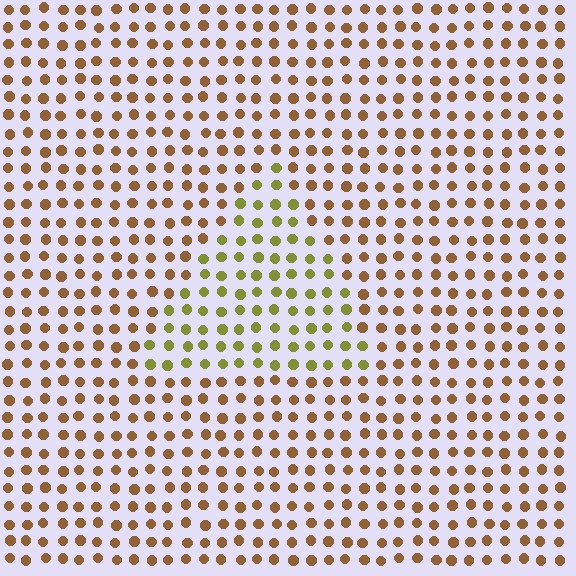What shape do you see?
I see a triangle.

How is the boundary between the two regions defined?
The boundary is defined purely by a slight shift in hue (about 40 degrees). Spacing, size, and orientation are identical on both sides.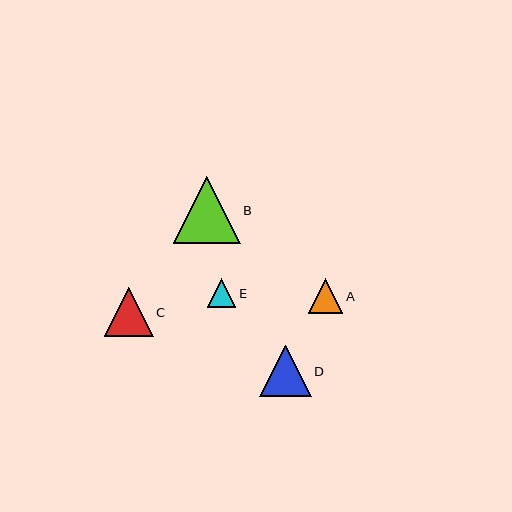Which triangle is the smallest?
Triangle E is the smallest with a size of approximately 29 pixels.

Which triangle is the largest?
Triangle B is the largest with a size of approximately 67 pixels.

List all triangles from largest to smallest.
From largest to smallest: B, D, C, A, E.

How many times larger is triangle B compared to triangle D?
Triangle B is approximately 1.3 times the size of triangle D.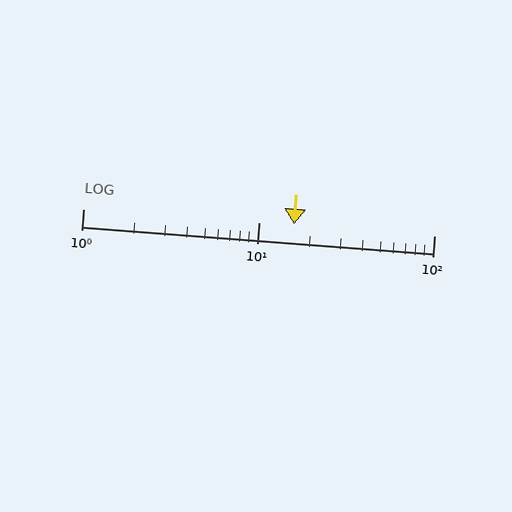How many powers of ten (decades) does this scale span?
The scale spans 2 decades, from 1 to 100.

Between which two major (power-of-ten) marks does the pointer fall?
The pointer is between 10 and 100.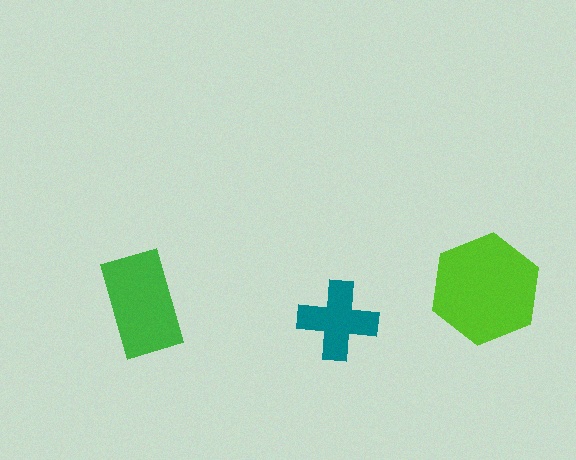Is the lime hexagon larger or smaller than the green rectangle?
Larger.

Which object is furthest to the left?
The green rectangle is leftmost.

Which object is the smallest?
The teal cross.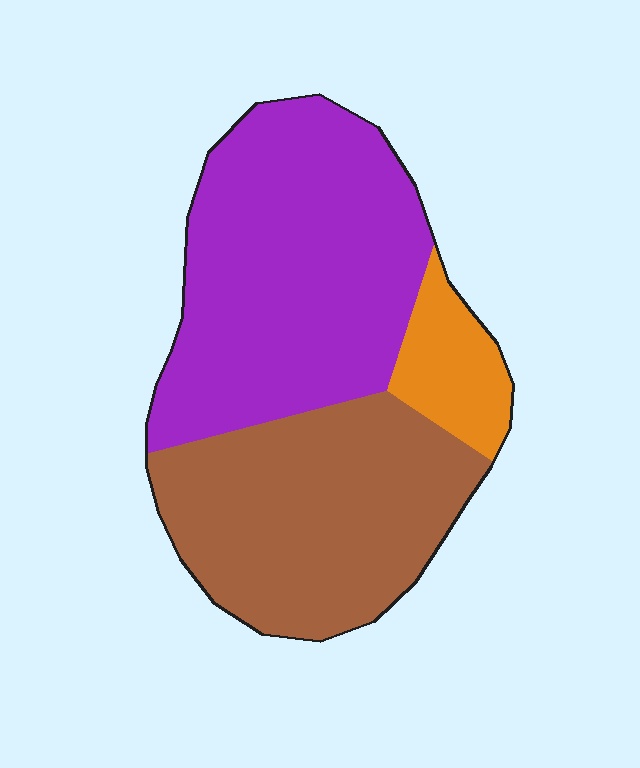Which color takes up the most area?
Purple, at roughly 50%.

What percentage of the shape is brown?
Brown covers roughly 40% of the shape.